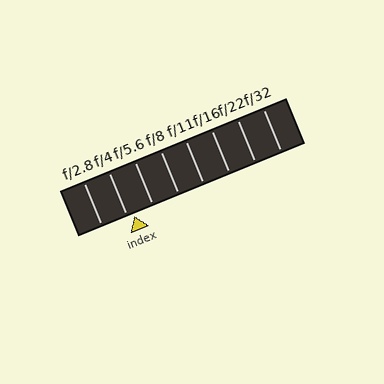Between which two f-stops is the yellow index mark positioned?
The index mark is between f/4 and f/5.6.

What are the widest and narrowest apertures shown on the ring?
The widest aperture shown is f/2.8 and the narrowest is f/32.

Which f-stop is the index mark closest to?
The index mark is closest to f/4.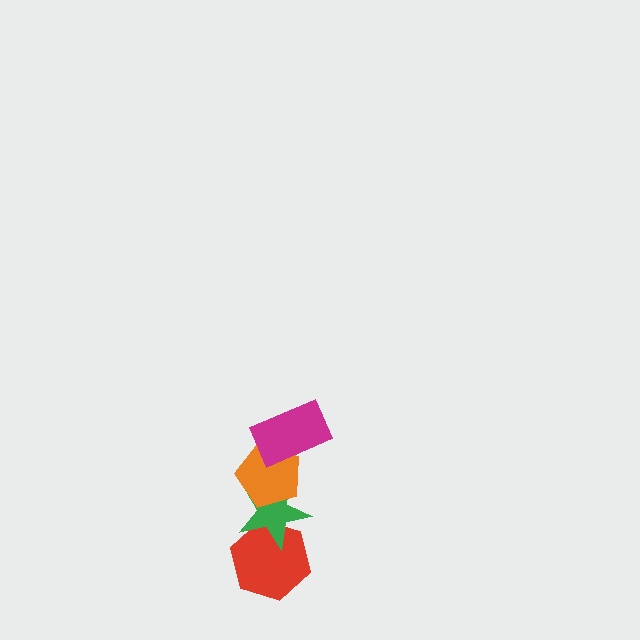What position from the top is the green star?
The green star is 3rd from the top.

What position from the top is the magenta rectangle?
The magenta rectangle is 1st from the top.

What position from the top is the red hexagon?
The red hexagon is 4th from the top.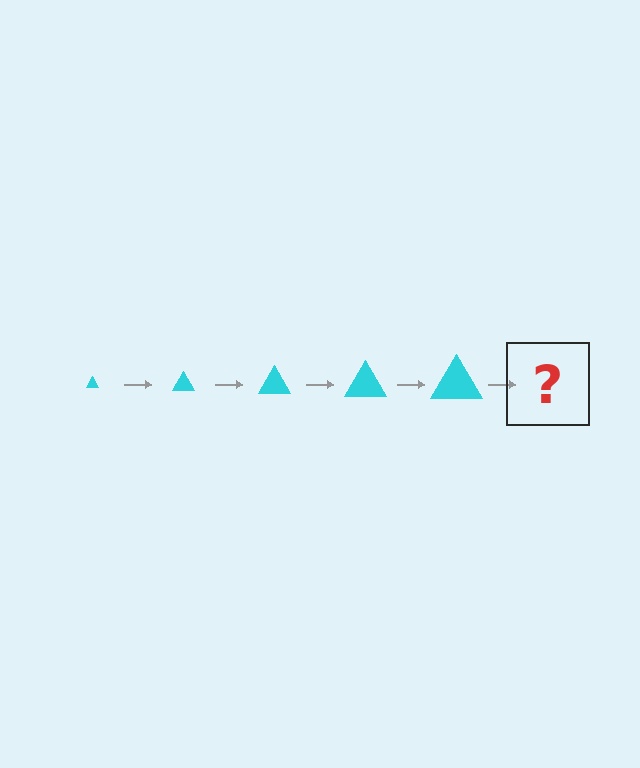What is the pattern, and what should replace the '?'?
The pattern is that the triangle gets progressively larger each step. The '?' should be a cyan triangle, larger than the previous one.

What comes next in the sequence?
The next element should be a cyan triangle, larger than the previous one.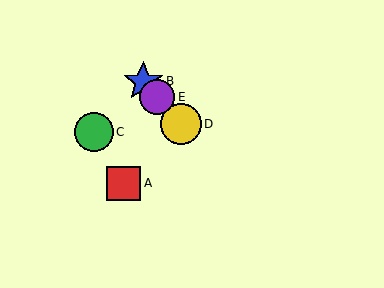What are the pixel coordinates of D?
Object D is at (181, 124).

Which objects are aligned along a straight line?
Objects B, D, E are aligned along a straight line.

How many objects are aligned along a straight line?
3 objects (B, D, E) are aligned along a straight line.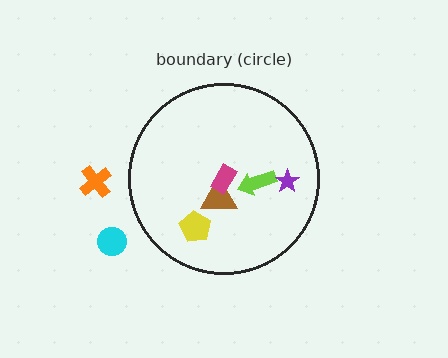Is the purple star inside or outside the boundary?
Inside.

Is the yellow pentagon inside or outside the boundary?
Inside.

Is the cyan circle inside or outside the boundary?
Outside.